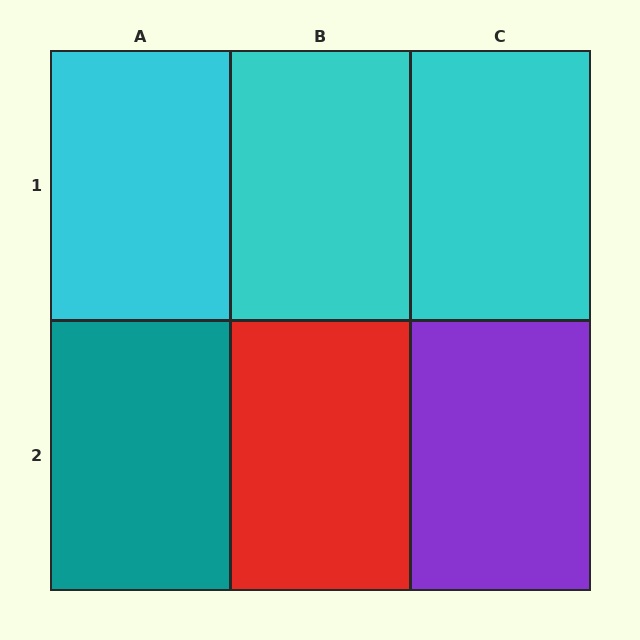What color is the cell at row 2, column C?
Purple.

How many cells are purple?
1 cell is purple.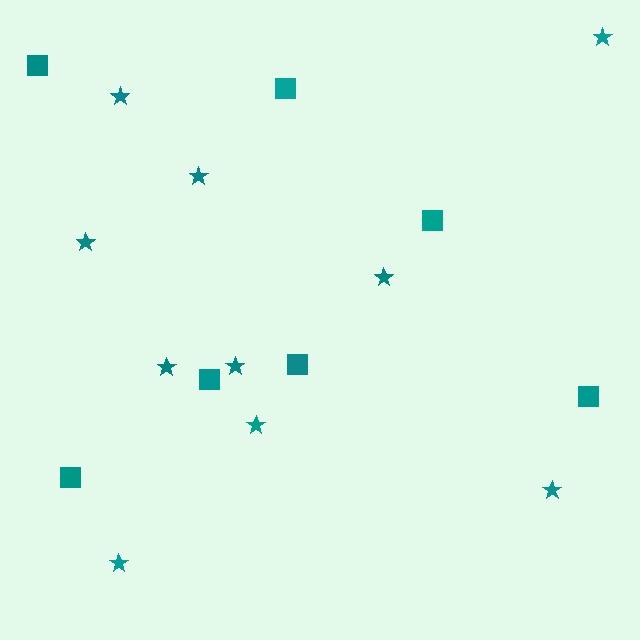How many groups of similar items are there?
There are 2 groups: one group of squares (7) and one group of stars (10).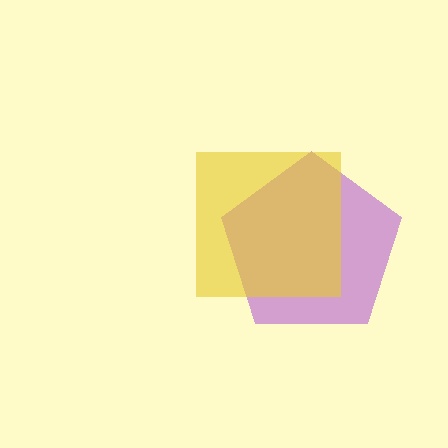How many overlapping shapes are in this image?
There are 2 overlapping shapes in the image.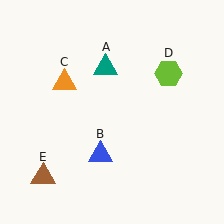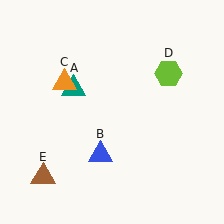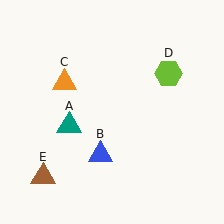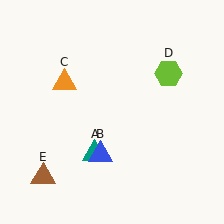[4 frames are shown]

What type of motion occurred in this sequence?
The teal triangle (object A) rotated counterclockwise around the center of the scene.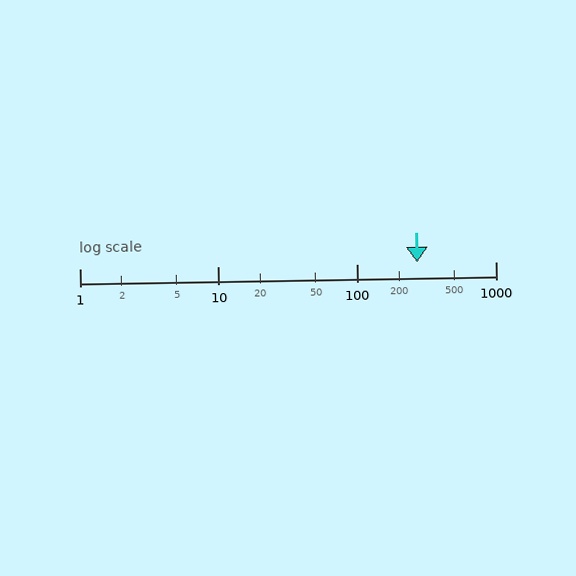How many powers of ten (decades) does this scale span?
The scale spans 3 decades, from 1 to 1000.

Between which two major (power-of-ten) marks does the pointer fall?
The pointer is between 100 and 1000.